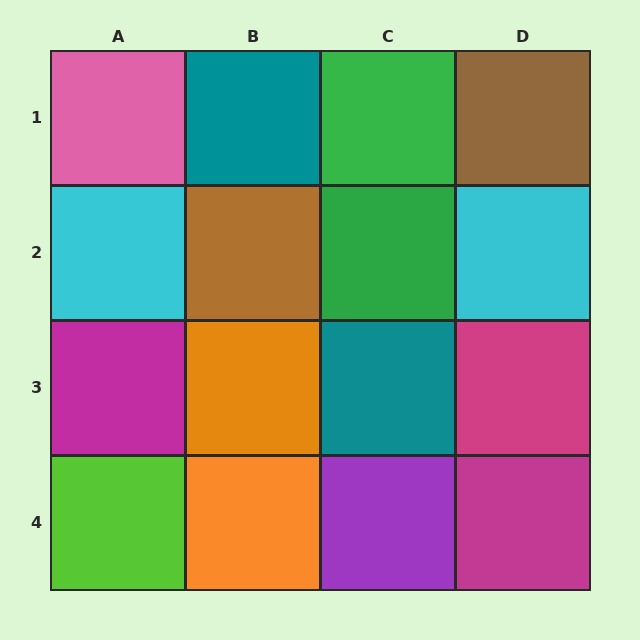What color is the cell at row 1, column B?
Teal.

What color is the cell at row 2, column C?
Green.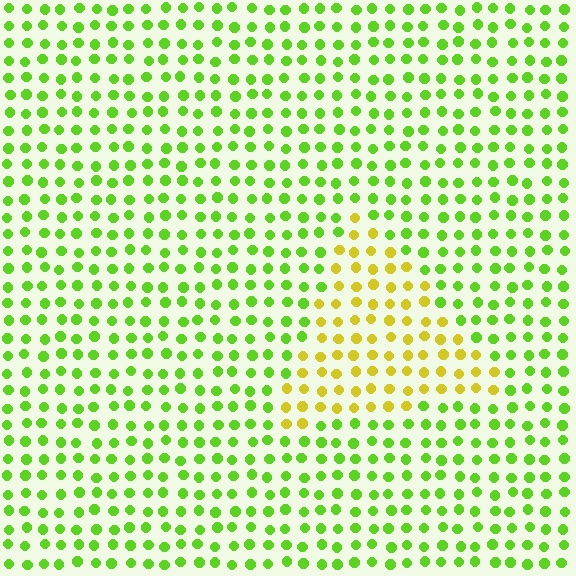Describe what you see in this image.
The image is filled with small lime elements in a uniform arrangement. A triangle-shaped region is visible where the elements are tinted to a slightly different hue, forming a subtle color boundary.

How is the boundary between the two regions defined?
The boundary is defined purely by a slight shift in hue (about 45 degrees). Spacing, size, and orientation are identical on both sides.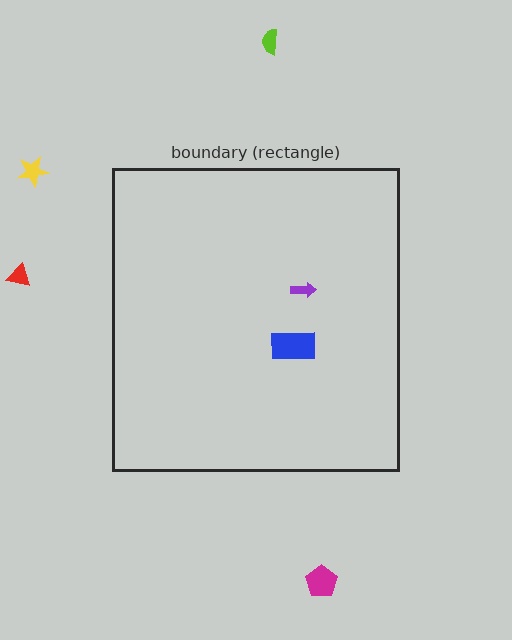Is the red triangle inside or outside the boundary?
Outside.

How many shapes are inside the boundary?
2 inside, 4 outside.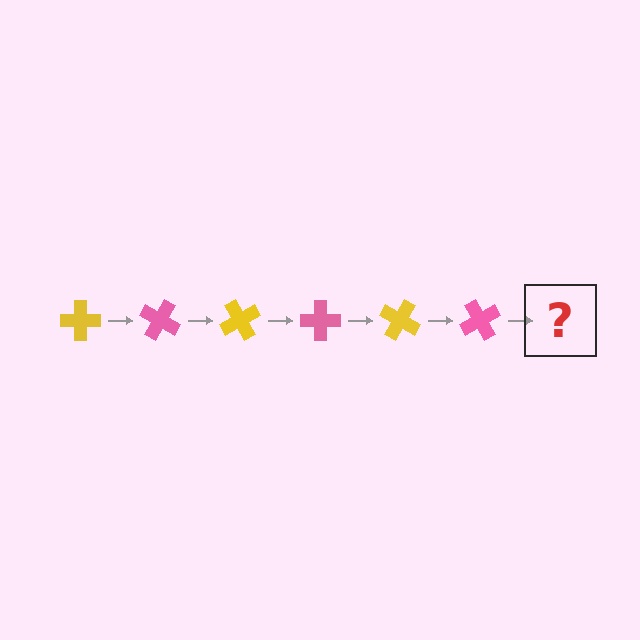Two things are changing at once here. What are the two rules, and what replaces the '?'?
The two rules are that it rotates 30 degrees each step and the color cycles through yellow and pink. The '?' should be a yellow cross, rotated 180 degrees from the start.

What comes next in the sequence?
The next element should be a yellow cross, rotated 180 degrees from the start.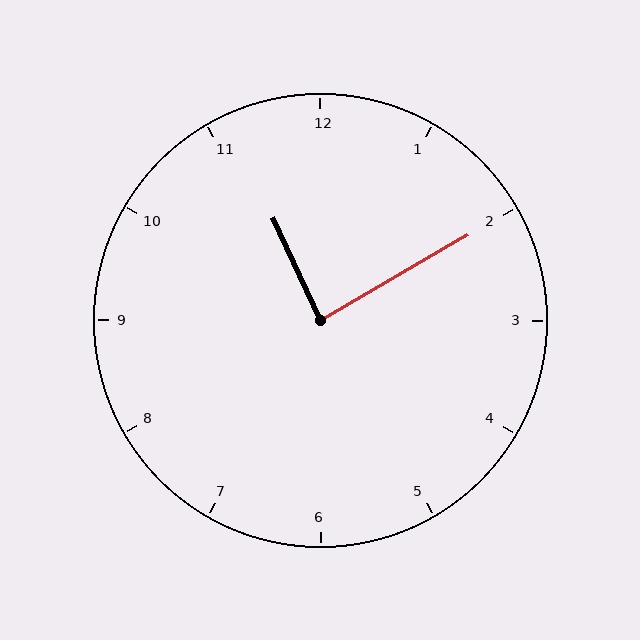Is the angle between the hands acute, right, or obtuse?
It is right.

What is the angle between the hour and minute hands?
Approximately 85 degrees.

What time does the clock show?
11:10.